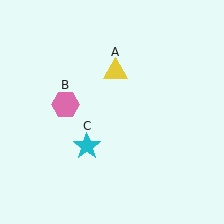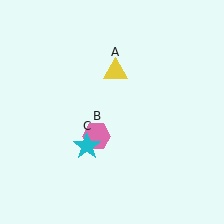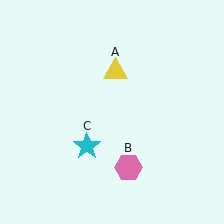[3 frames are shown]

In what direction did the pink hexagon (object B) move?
The pink hexagon (object B) moved down and to the right.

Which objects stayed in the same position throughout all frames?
Yellow triangle (object A) and cyan star (object C) remained stationary.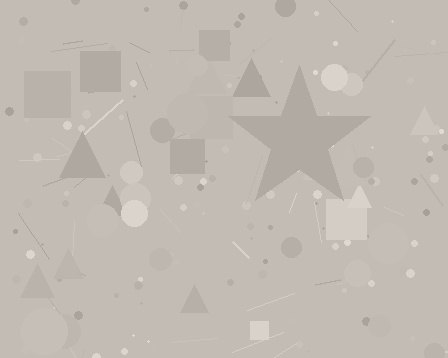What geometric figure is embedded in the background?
A star is embedded in the background.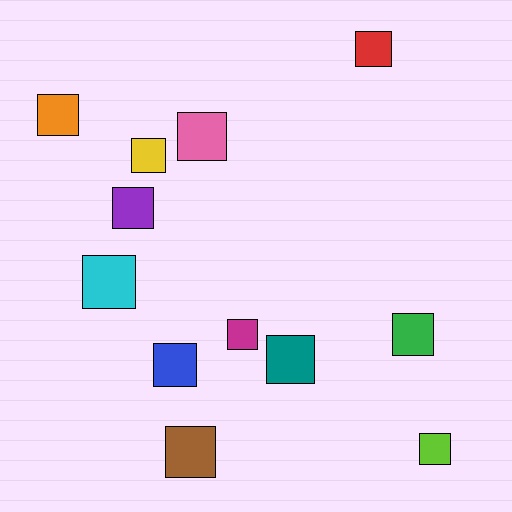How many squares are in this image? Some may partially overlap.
There are 12 squares.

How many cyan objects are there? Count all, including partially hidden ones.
There is 1 cyan object.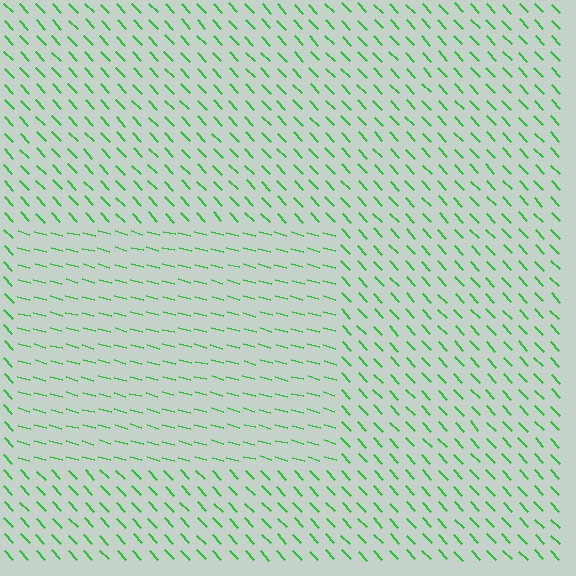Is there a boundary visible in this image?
Yes, there is a texture boundary formed by a change in line orientation.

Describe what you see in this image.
The image is filled with small green line segments. A rectangle region in the image has lines oriented differently from the surrounding lines, creating a visible texture boundary.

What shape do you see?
I see a rectangle.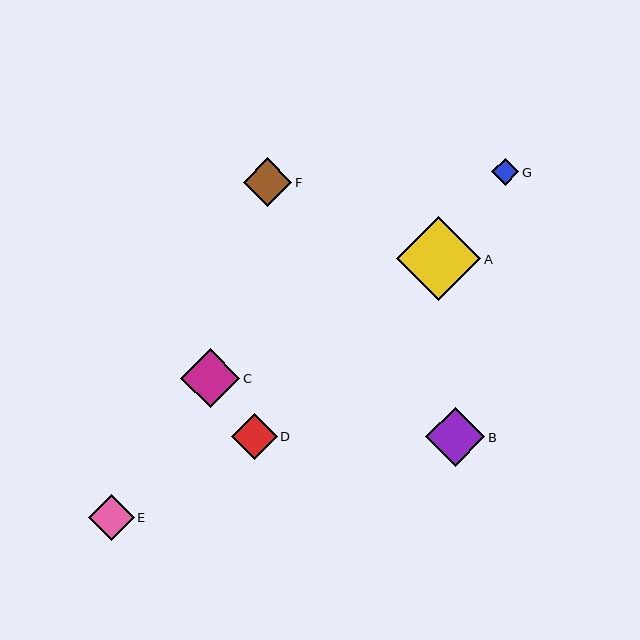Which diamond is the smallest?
Diamond G is the smallest with a size of approximately 27 pixels.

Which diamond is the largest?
Diamond A is the largest with a size of approximately 85 pixels.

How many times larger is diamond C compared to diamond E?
Diamond C is approximately 1.3 times the size of diamond E.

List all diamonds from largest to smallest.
From largest to smallest: A, C, B, F, E, D, G.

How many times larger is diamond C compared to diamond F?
Diamond C is approximately 1.2 times the size of diamond F.